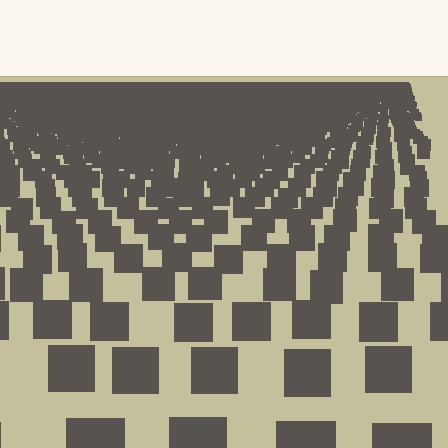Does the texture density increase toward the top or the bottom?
Density increases toward the top.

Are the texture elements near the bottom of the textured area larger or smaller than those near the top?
Larger. Near the bottom, elements are closer to the viewer and appear at a bigger on-screen size.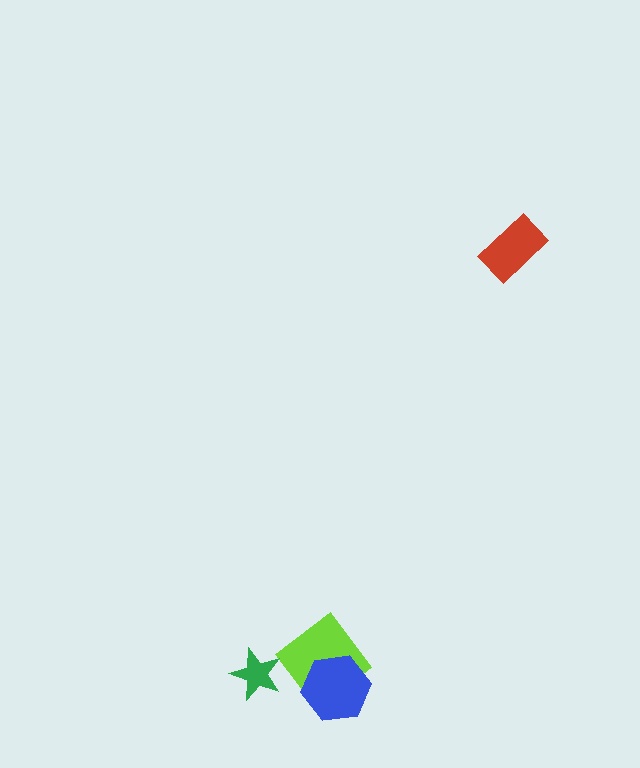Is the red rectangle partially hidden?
No, no other shape covers it.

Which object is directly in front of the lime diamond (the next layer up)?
The blue hexagon is directly in front of the lime diamond.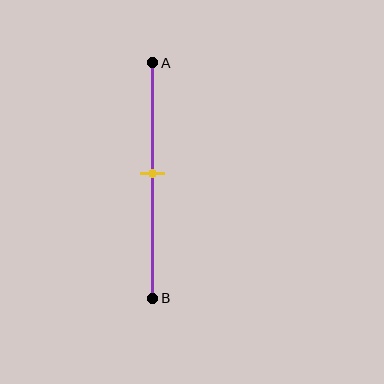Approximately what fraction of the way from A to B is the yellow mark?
The yellow mark is approximately 45% of the way from A to B.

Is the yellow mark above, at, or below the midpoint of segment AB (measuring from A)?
The yellow mark is above the midpoint of segment AB.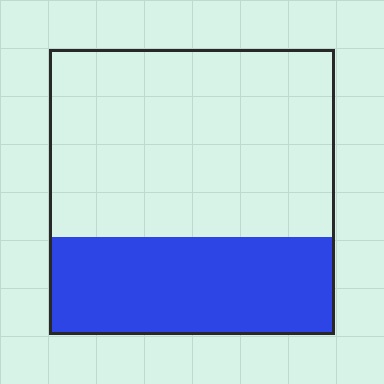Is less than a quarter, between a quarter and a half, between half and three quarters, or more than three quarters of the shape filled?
Between a quarter and a half.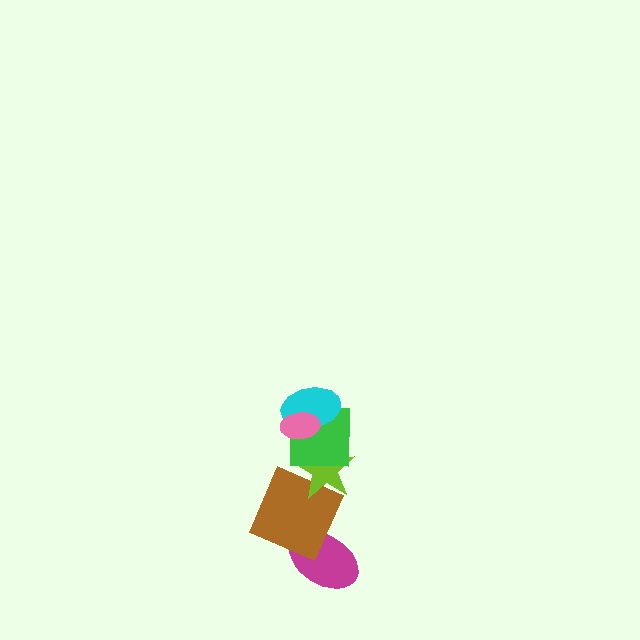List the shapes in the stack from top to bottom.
From top to bottom: the pink ellipse, the cyan ellipse, the green square, the lime star, the brown square, the magenta ellipse.